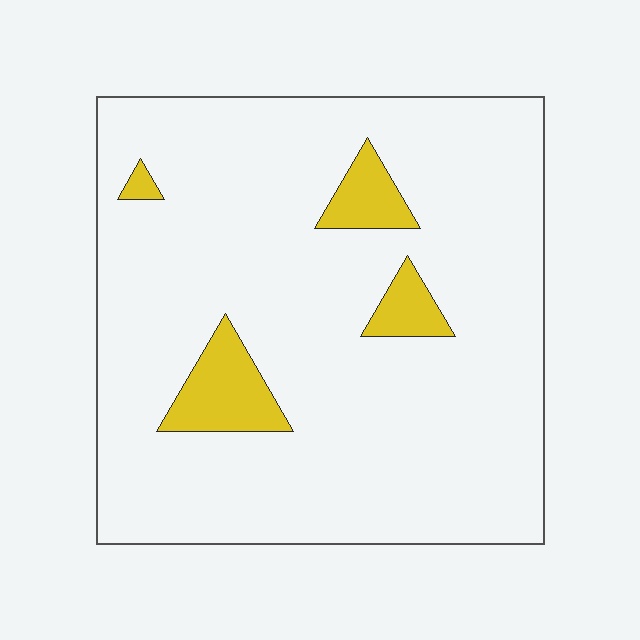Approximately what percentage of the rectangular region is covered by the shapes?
Approximately 10%.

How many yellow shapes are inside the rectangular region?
4.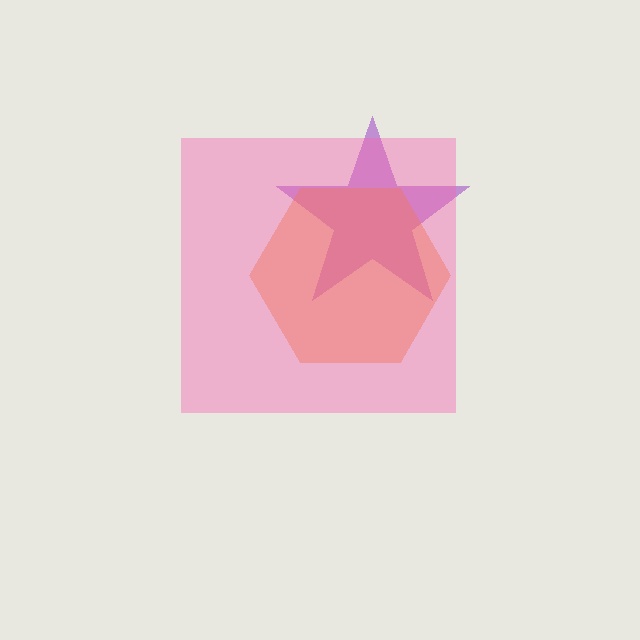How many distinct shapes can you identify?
There are 3 distinct shapes: a purple star, an orange hexagon, a pink square.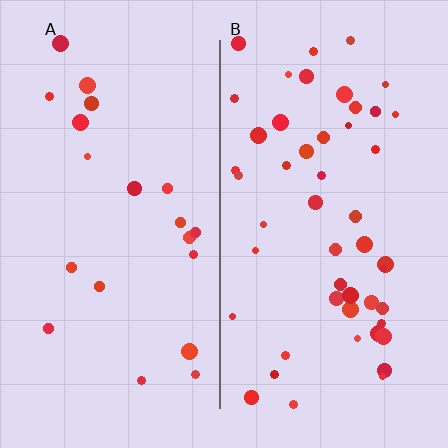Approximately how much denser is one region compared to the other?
Approximately 2.4× — region B over region A.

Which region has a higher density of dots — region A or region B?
B (the right).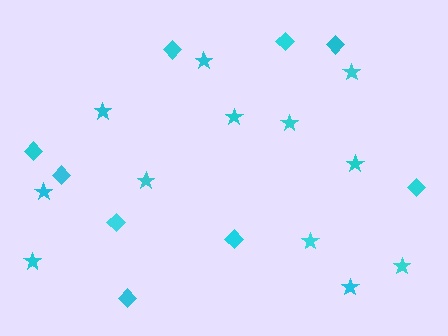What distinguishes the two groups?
There are 2 groups: one group of diamonds (9) and one group of stars (12).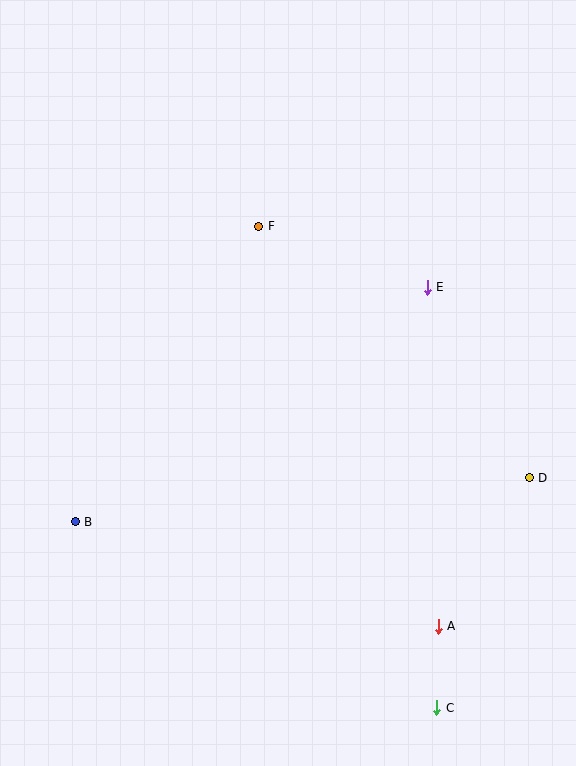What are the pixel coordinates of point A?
Point A is at (438, 626).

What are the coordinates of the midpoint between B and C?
The midpoint between B and C is at (256, 615).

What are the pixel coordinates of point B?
Point B is at (75, 522).